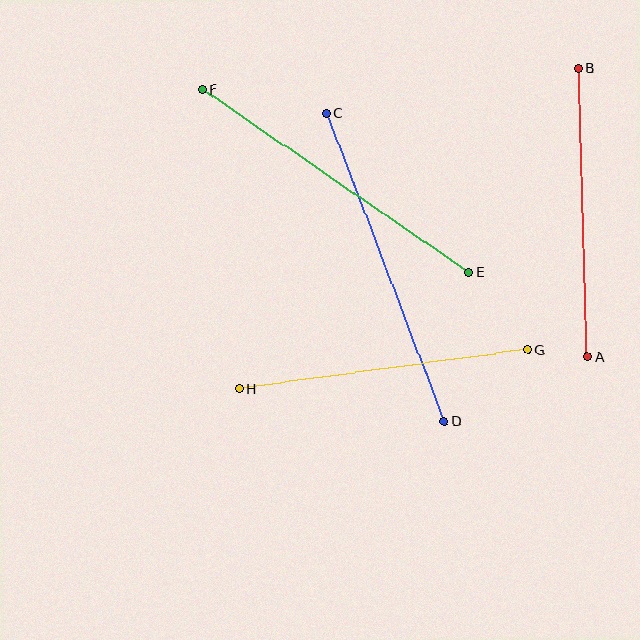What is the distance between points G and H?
The distance is approximately 291 pixels.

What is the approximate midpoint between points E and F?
The midpoint is at approximately (335, 181) pixels.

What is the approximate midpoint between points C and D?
The midpoint is at approximately (385, 267) pixels.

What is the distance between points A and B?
The distance is approximately 288 pixels.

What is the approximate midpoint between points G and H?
The midpoint is at approximately (383, 369) pixels.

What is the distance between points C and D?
The distance is approximately 330 pixels.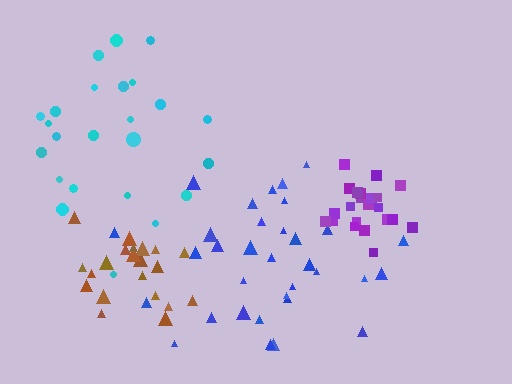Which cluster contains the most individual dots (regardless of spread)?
Blue (33).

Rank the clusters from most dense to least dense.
purple, brown, blue, cyan.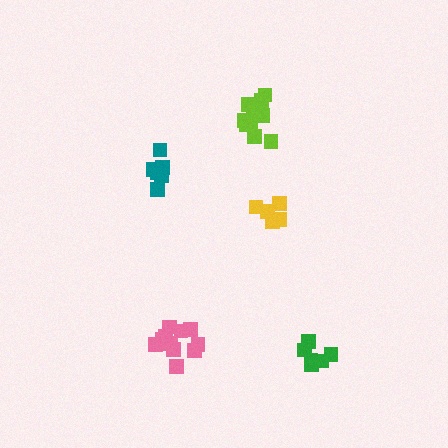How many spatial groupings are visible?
There are 5 spatial groupings.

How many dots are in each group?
Group 1: 5 dots, Group 2: 11 dots, Group 3: 6 dots, Group 4: 11 dots, Group 5: 6 dots (39 total).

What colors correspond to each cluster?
The clusters are colored: yellow, lime, green, pink, teal.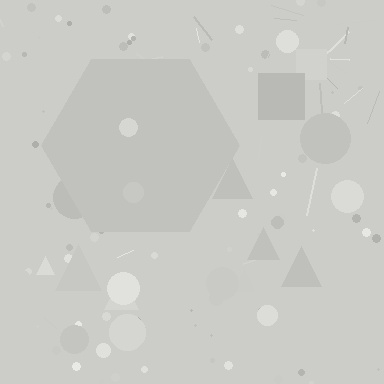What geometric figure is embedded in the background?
A hexagon is embedded in the background.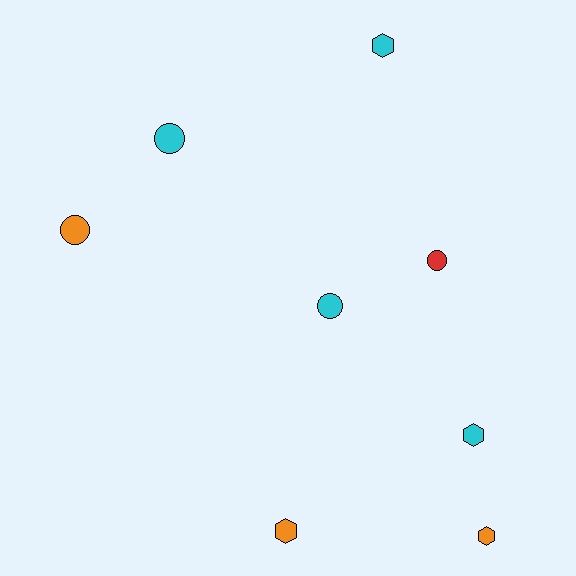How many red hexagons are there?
There are no red hexagons.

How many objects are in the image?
There are 8 objects.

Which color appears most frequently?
Cyan, with 4 objects.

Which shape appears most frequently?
Hexagon, with 4 objects.